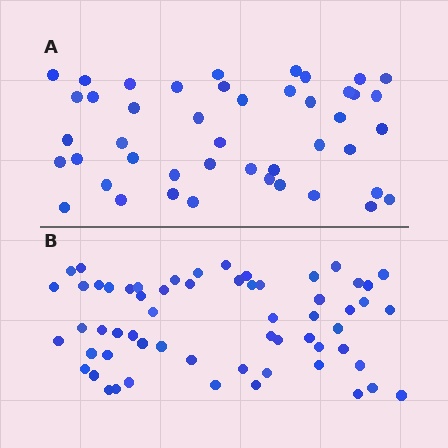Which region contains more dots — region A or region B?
Region B (the bottom region) has more dots.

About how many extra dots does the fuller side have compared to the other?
Region B has approximately 15 more dots than region A.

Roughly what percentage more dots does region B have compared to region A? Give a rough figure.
About 35% more.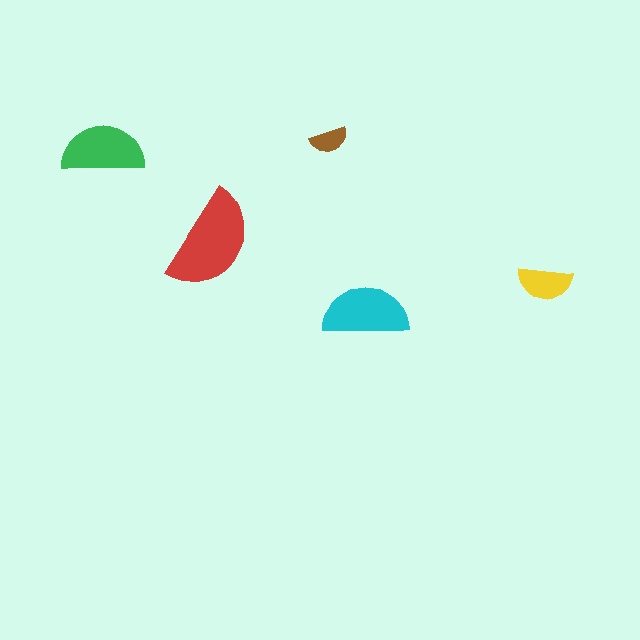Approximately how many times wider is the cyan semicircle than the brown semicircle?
About 2.5 times wider.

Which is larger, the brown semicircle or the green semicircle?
The green one.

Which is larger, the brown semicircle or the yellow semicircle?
The yellow one.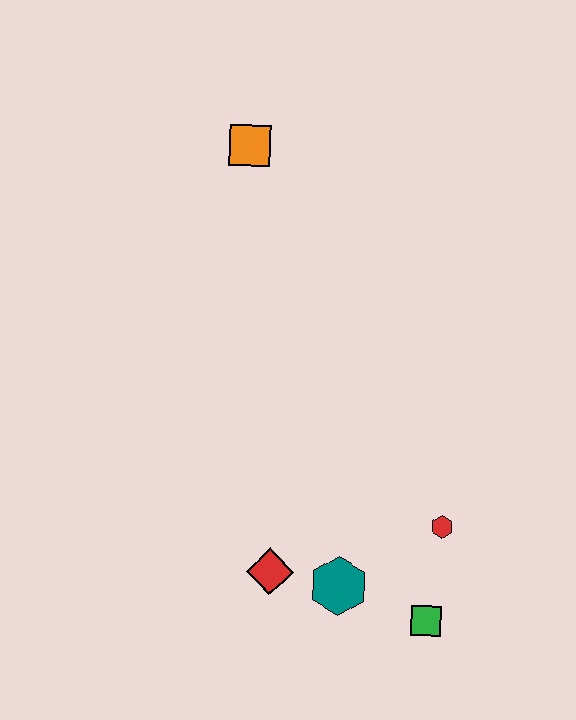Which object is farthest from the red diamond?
The orange square is farthest from the red diamond.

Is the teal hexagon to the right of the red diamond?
Yes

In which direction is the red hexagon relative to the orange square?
The red hexagon is below the orange square.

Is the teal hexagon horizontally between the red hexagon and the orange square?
Yes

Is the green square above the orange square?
No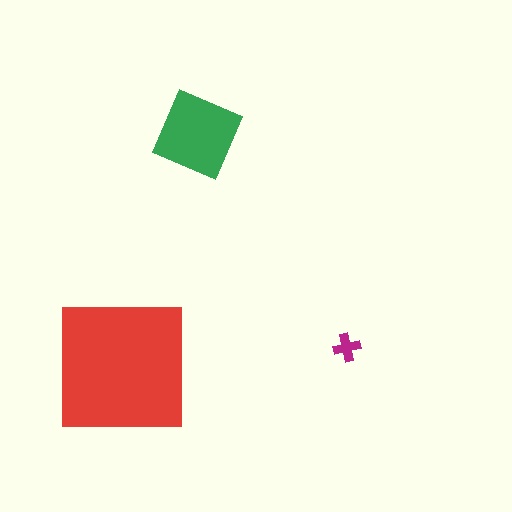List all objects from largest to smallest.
The red square, the green diamond, the magenta cross.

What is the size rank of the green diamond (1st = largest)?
2nd.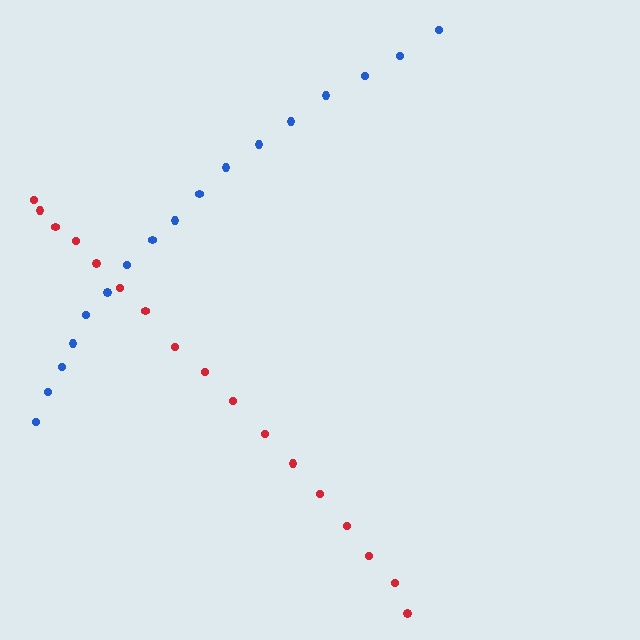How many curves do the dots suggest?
There are 2 distinct paths.